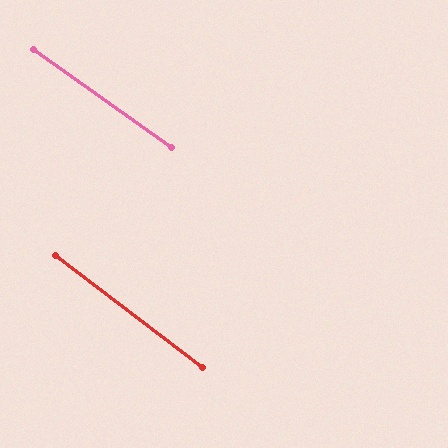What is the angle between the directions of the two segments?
Approximately 2 degrees.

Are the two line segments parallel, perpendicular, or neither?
Parallel — their directions differ by only 1.8°.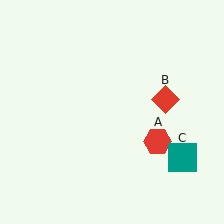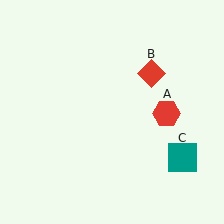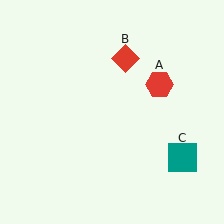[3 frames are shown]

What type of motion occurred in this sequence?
The red hexagon (object A), red diamond (object B) rotated counterclockwise around the center of the scene.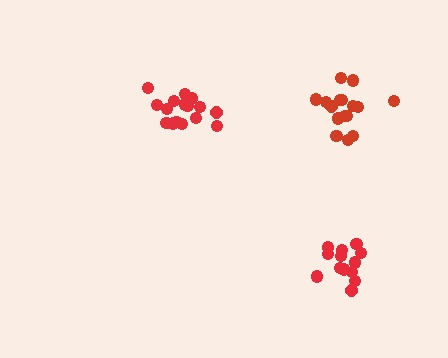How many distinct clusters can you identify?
There are 3 distinct clusters.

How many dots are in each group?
Group 1: 17 dots, Group 2: 13 dots, Group 3: 16 dots (46 total).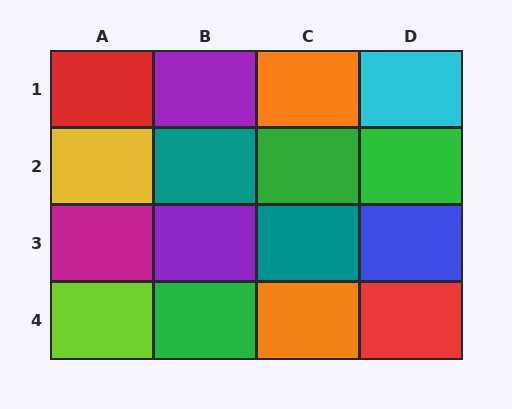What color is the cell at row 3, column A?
Magenta.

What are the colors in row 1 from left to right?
Red, purple, orange, cyan.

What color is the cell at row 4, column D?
Red.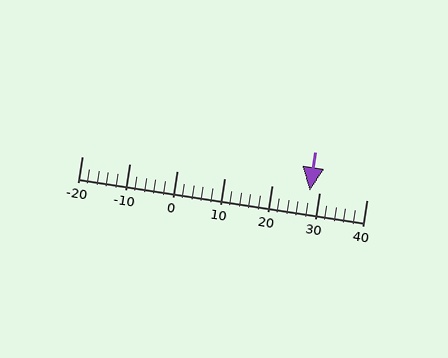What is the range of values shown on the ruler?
The ruler shows values from -20 to 40.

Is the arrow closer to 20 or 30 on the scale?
The arrow is closer to 30.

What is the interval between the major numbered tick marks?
The major tick marks are spaced 10 units apart.